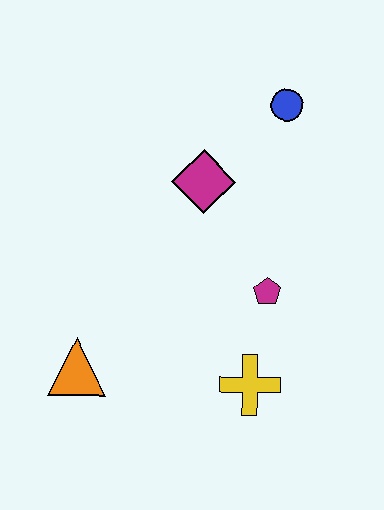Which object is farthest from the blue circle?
The orange triangle is farthest from the blue circle.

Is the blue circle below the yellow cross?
No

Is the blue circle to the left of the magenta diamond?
No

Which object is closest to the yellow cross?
The magenta pentagon is closest to the yellow cross.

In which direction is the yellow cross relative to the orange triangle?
The yellow cross is to the right of the orange triangle.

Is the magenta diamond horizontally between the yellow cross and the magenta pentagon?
No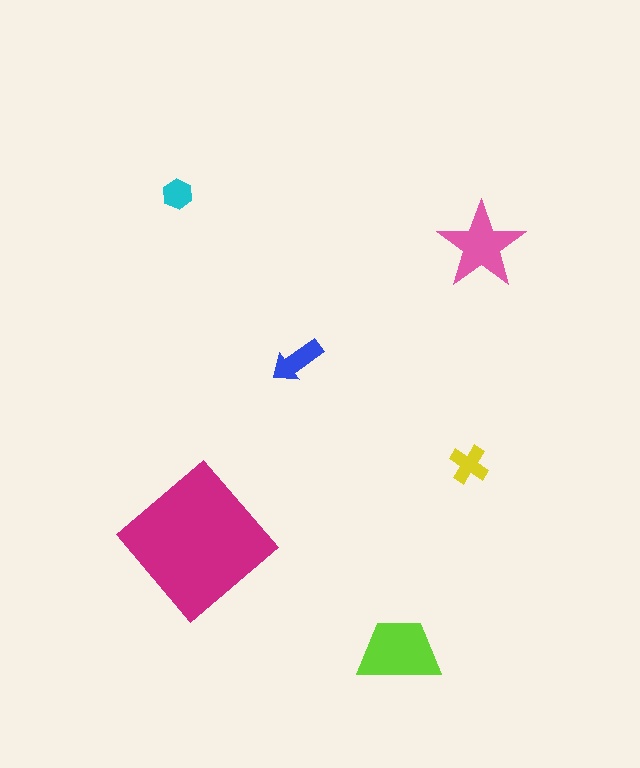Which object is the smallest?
The cyan hexagon.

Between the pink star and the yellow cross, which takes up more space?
The pink star.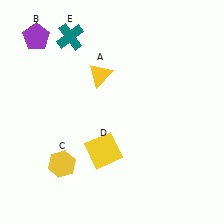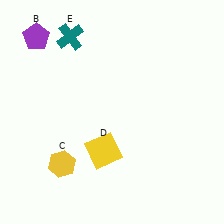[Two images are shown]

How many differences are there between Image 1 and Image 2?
There is 1 difference between the two images.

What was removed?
The yellow triangle (A) was removed in Image 2.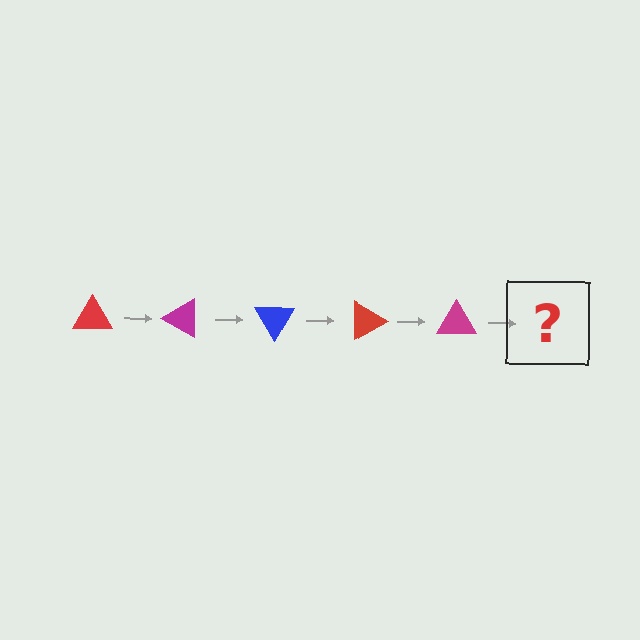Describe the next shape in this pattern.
It should be a blue triangle, rotated 150 degrees from the start.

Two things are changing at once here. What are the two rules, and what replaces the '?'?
The two rules are that it rotates 30 degrees each step and the color cycles through red, magenta, and blue. The '?' should be a blue triangle, rotated 150 degrees from the start.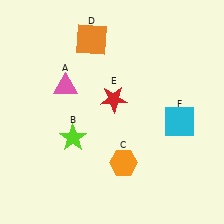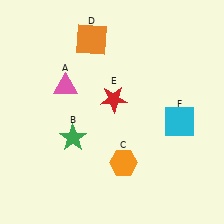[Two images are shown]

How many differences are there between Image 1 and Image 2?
There is 1 difference between the two images.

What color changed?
The star (B) changed from lime in Image 1 to green in Image 2.